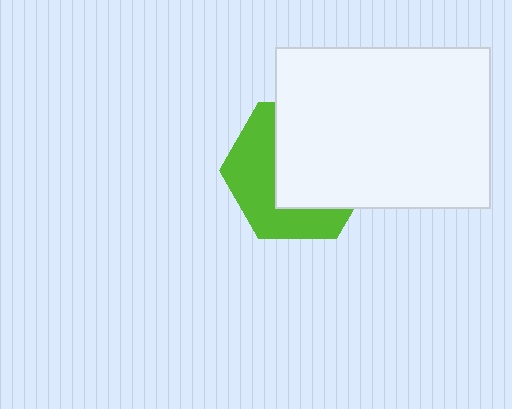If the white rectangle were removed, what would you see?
You would see the complete lime hexagon.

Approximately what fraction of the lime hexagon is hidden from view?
Roughly 56% of the lime hexagon is hidden behind the white rectangle.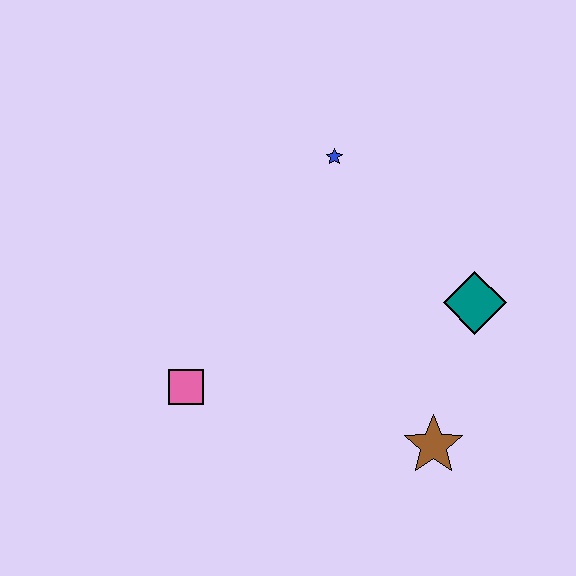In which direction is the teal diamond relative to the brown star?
The teal diamond is above the brown star.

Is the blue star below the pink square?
No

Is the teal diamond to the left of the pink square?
No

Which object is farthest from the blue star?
The brown star is farthest from the blue star.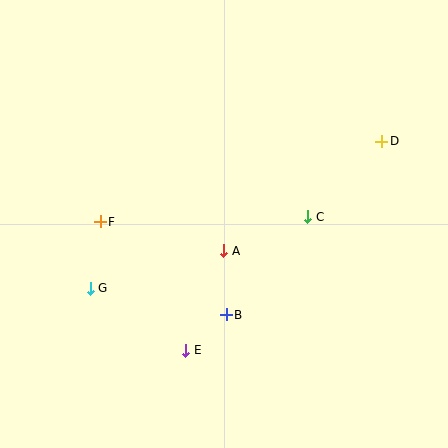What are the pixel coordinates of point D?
Point D is at (382, 141).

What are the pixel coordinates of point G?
Point G is at (90, 288).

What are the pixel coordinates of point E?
Point E is at (186, 350).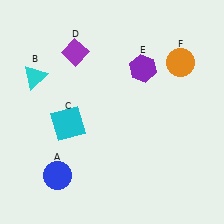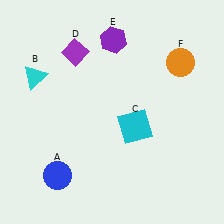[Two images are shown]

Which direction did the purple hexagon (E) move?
The purple hexagon (E) moved left.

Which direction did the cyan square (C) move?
The cyan square (C) moved right.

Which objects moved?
The objects that moved are: the cyan square (C), the purple hexagon (E).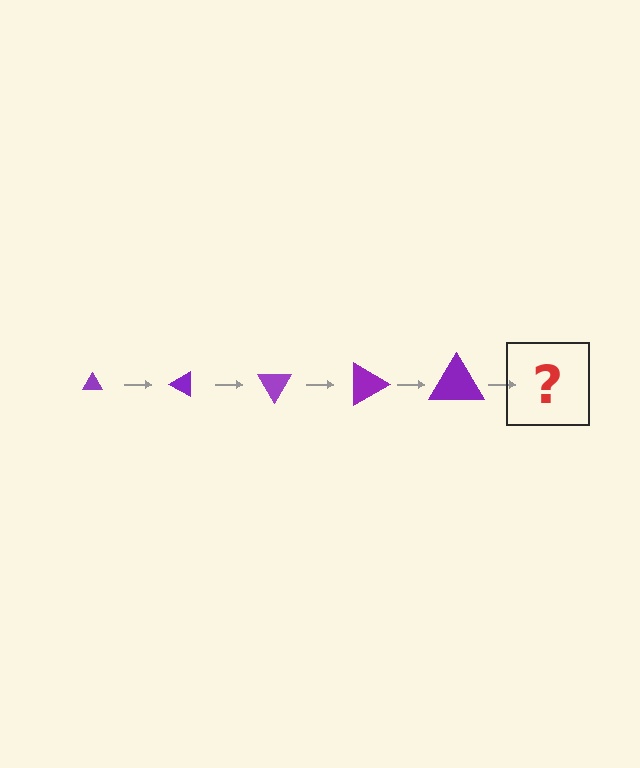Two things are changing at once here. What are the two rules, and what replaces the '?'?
The two rules are that the triangle grows larger each step and it rotates 30 degrees each step. The '?' should be a triangle, larger than the previous one and rotated 150 degrees from the start.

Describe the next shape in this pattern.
It should be a triangle, larger than the previous one and rotated 150 degrees from the start.